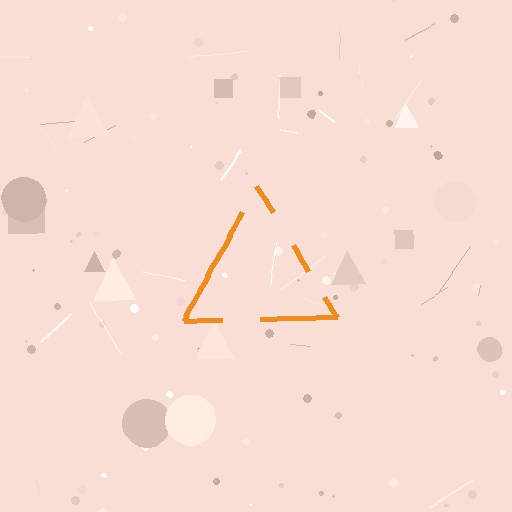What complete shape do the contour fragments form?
The contour fragments form a triangle.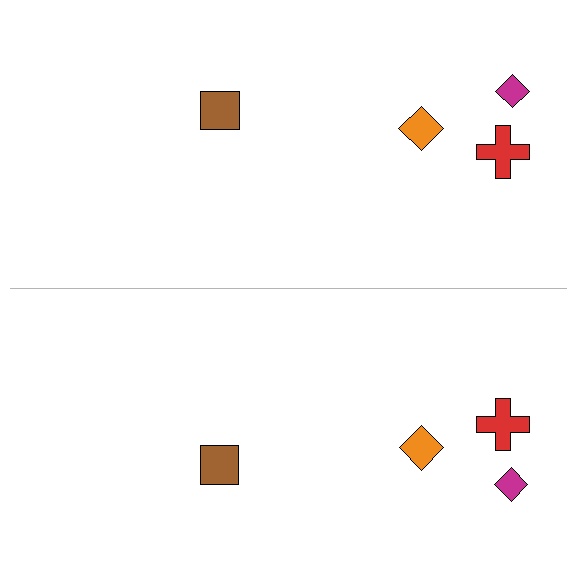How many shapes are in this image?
There are 8 shapes in this image.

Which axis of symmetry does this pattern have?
The pattern has a horizontal axis of symmetry running through the center of the image.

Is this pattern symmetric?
Yes, this pattern has bilateral (reflection) symmetry.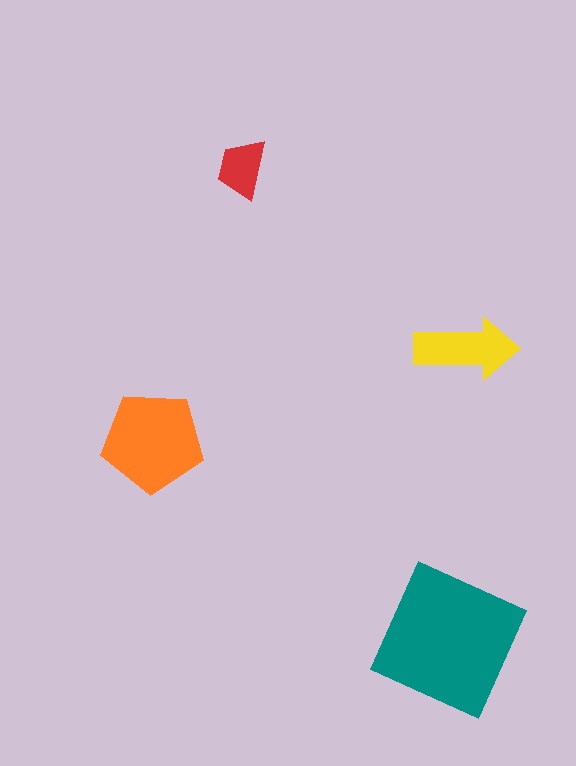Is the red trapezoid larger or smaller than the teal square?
Smaller.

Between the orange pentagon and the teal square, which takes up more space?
The teal square.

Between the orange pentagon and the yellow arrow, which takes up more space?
The orange pentagon.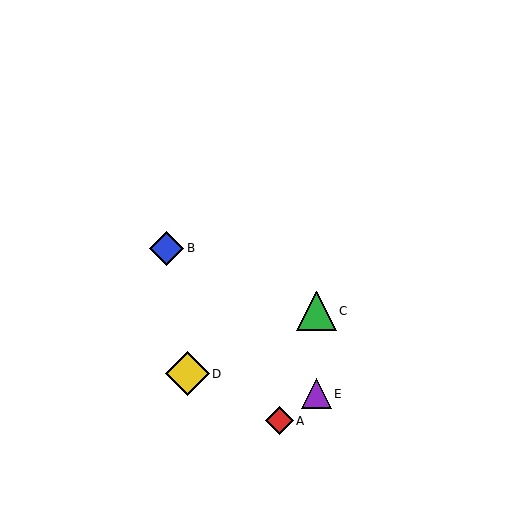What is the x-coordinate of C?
Object C is at x≈317.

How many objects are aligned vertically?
2 objects (C, E) are aligned vertically.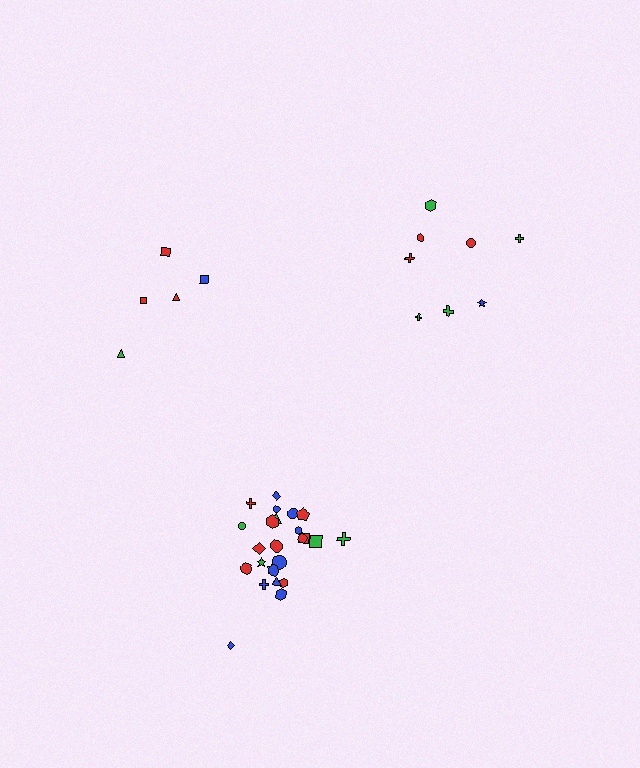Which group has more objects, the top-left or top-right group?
The top-right group.